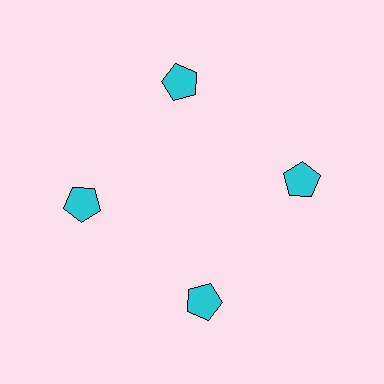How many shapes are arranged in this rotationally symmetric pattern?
There are 4 shapes, arranged in 4 groups of 1.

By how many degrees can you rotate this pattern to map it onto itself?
The pattern maps onto itself every 90 degrees of rotation.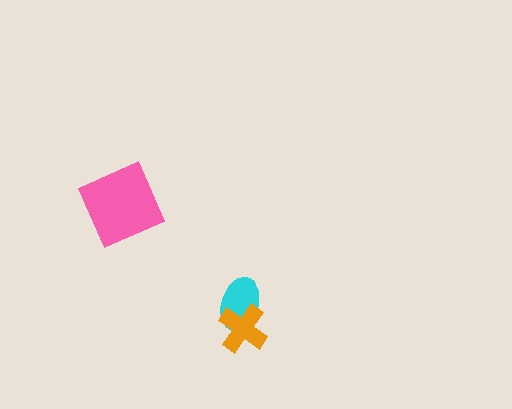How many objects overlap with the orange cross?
1 object overlaps with the orange cross.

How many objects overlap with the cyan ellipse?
1 object overlaps with the cyan ellipse.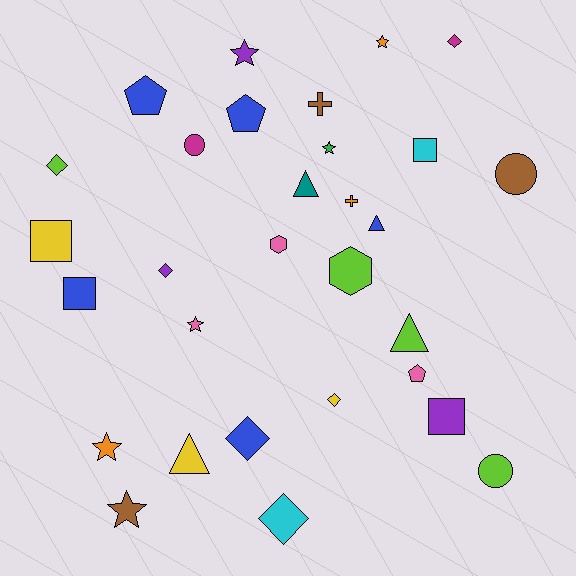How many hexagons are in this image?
There are 2 hexagons.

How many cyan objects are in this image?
There are 2 cyan objects.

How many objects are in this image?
There are 30 objects.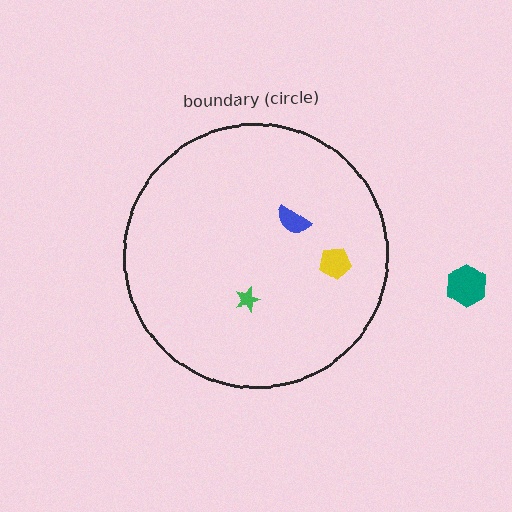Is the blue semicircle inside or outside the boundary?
Inside.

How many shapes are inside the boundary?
3 inside, 1 outside.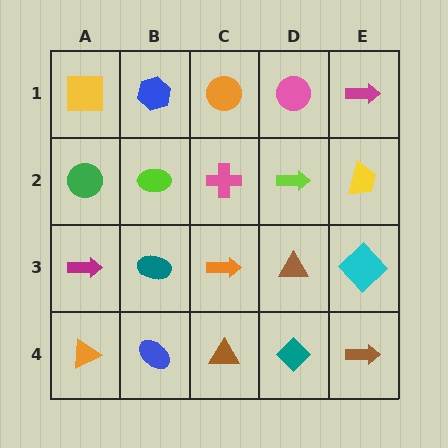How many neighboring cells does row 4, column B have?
3.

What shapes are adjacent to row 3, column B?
A lime ellipse (row 2, column B), a blue ellipse (row 4, column B), a magenta arrow (row 3, column A), an orange arrow (row 3, column C).